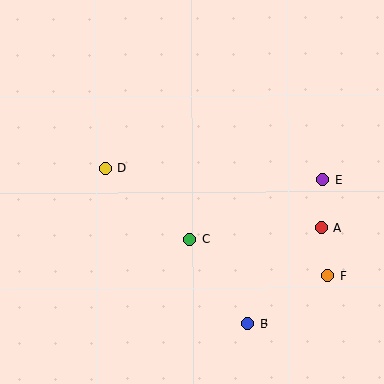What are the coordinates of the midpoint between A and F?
The midpoint between A and F is at (324, 252).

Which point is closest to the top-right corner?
Point E is closest to the top-right corner.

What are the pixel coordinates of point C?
Point C is at (190, 239).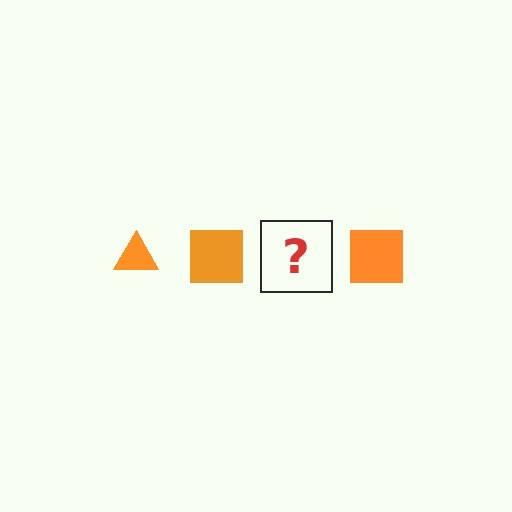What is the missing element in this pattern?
The missing element is an orange triangle.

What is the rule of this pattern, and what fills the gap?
The rule is that the pattern cycles through triangle, square shapes in orange. The gap should be filled with an orange triangle.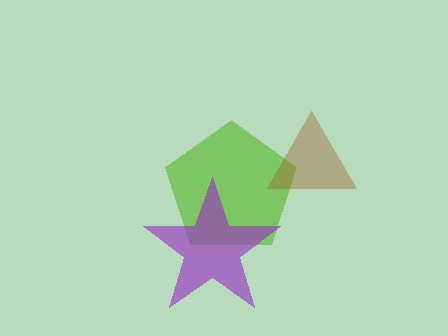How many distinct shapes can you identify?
There are 3 distinct shapes: a lime pentagon, a purple star, a brown triangle.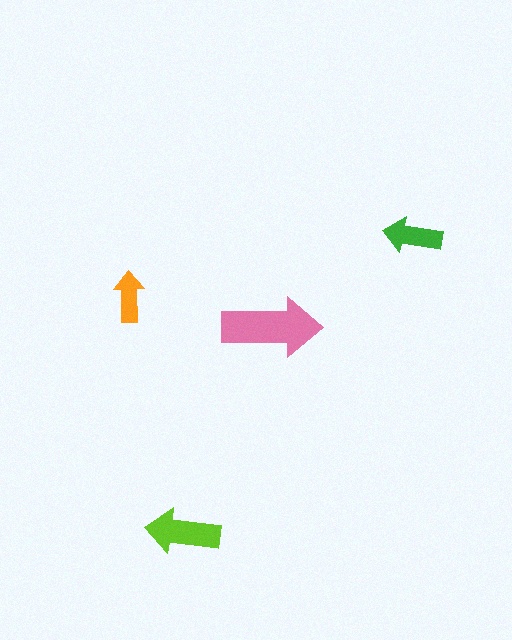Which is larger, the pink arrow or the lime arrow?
The pink one.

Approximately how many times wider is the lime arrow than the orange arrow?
About 1.5 times wider.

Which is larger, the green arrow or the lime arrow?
The lime one.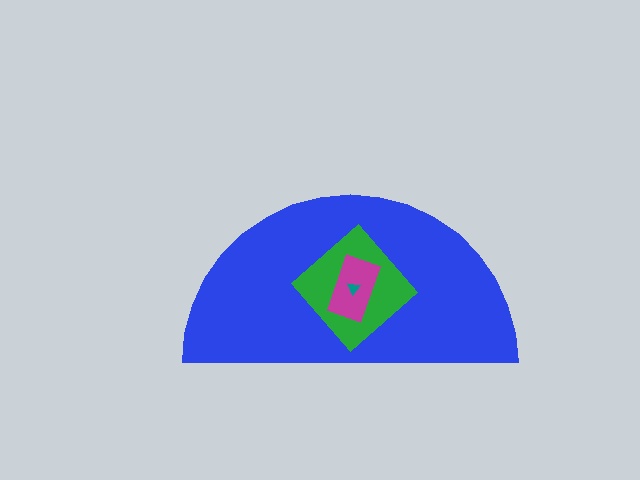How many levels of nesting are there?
4.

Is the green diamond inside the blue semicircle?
Yes.